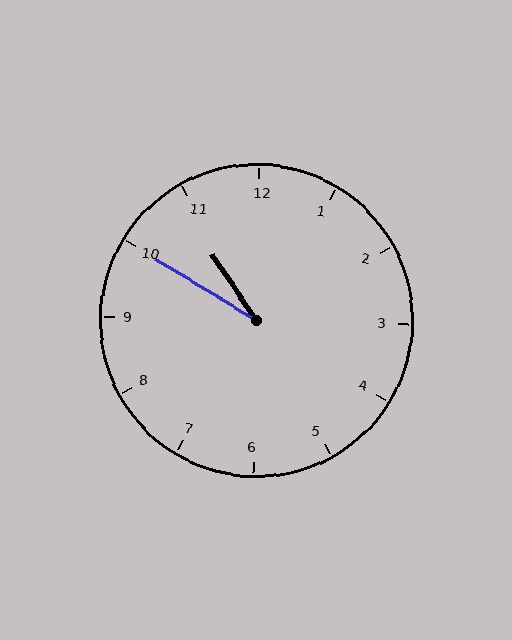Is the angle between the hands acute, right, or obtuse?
It is acute.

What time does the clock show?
10:50.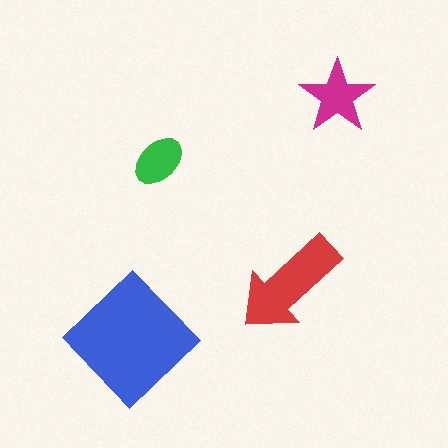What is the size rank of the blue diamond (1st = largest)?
1st.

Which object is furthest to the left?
The blue diamond is leftmost.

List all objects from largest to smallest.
The blue diamond, the red arrow, the magenta star, the green ellipse.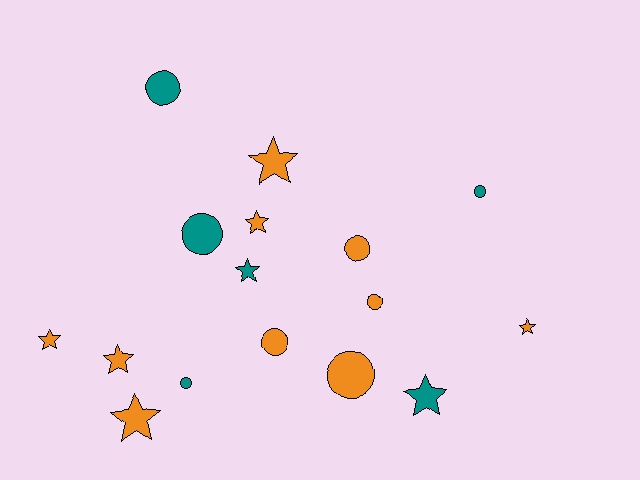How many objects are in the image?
There are 16 objects.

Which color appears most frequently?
Orange, with 10 objects.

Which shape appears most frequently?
Circle, with 8 objects.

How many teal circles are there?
There are 4 teal circles.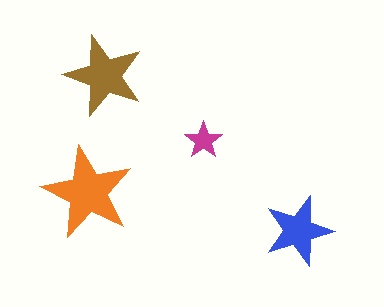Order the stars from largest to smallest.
the orange one, the brown one, the blue one, the magenta one.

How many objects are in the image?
There are 4 objects in the image.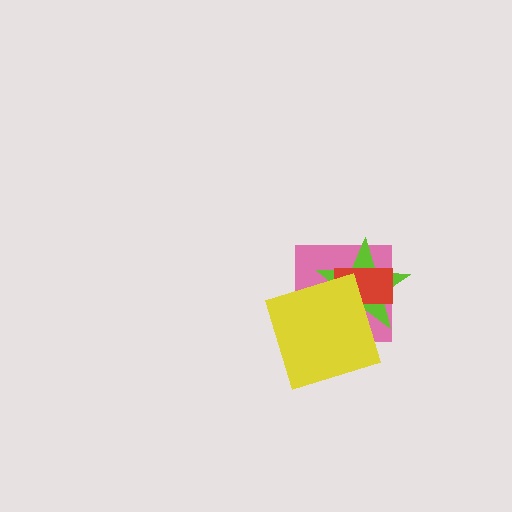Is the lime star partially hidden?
Yes, it is partially covered by another shape.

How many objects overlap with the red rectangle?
3 objects overlap with the red rectangle.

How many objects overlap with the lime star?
3 objects overlap with the lime star.